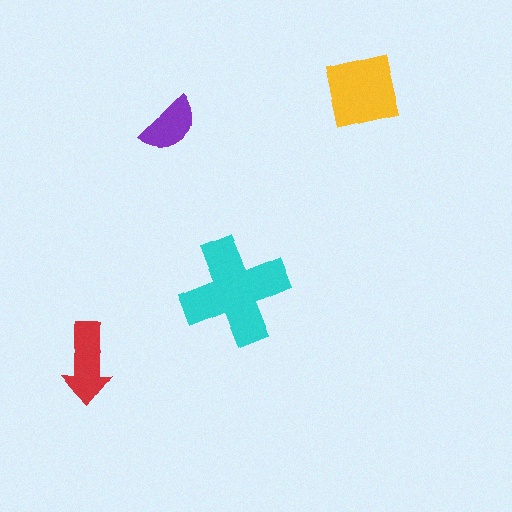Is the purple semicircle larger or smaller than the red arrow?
Smaller.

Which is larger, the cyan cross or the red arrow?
The cyan cross.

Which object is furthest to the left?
The red arrow is leftmost.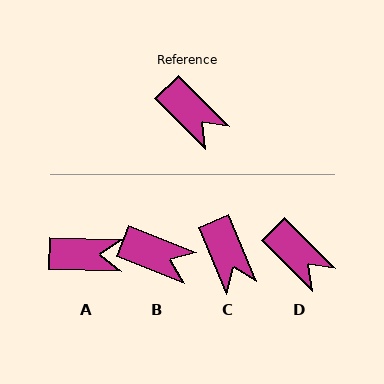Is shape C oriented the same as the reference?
No, it is off by about 22 degrees.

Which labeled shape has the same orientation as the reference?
D.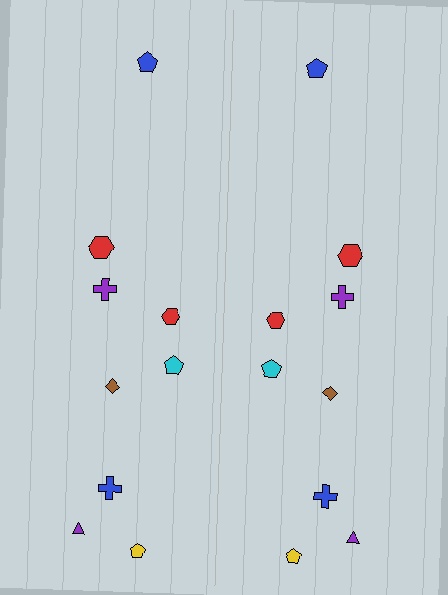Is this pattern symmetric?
Yes, this pattern has bilateral (reflection) symmetry.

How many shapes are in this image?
There are 18 shapes in this image.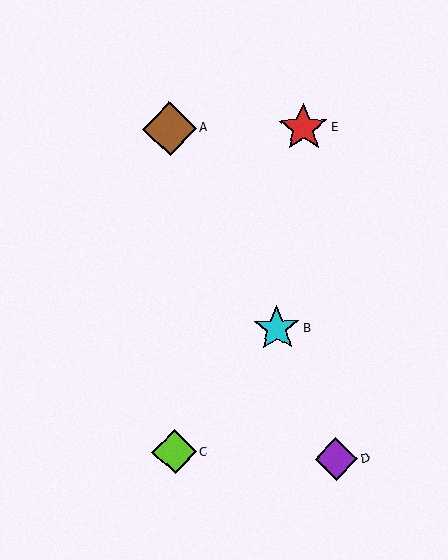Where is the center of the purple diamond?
The center of the purple diamond is at (336, 459).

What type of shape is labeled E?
Shape E is a red star.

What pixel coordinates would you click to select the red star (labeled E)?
Click at (303, 128) to select the red star E.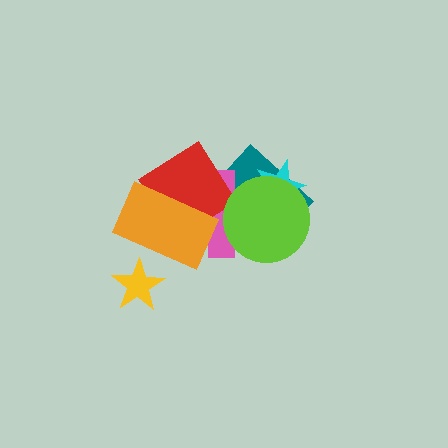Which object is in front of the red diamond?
The orange rectangle is in front of the red diamond.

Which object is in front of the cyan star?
The lime circle is in front of the cyan star.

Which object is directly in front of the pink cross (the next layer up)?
The red diamond is directly in front of the pink cross.